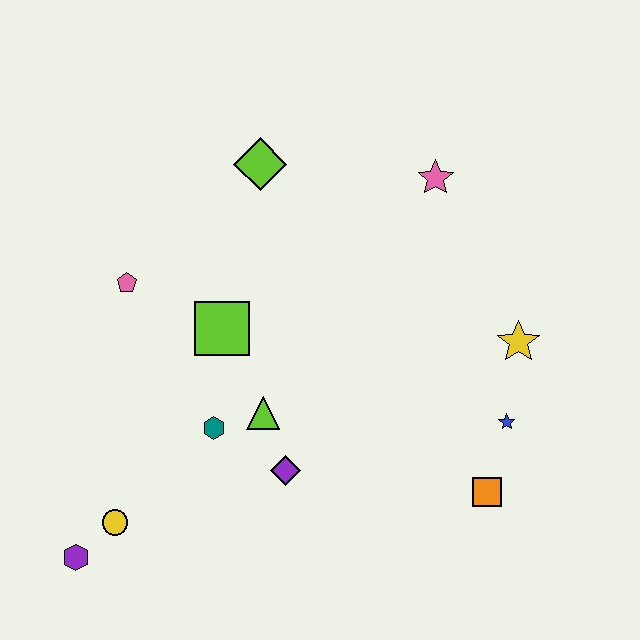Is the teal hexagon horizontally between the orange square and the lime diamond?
No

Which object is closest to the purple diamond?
The lime triangle is closest to the purple diamond.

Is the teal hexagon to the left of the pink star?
Yes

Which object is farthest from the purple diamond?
The pink star is farthest from the purple diamond.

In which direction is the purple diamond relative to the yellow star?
The purple diamond is to the left of the yellow star.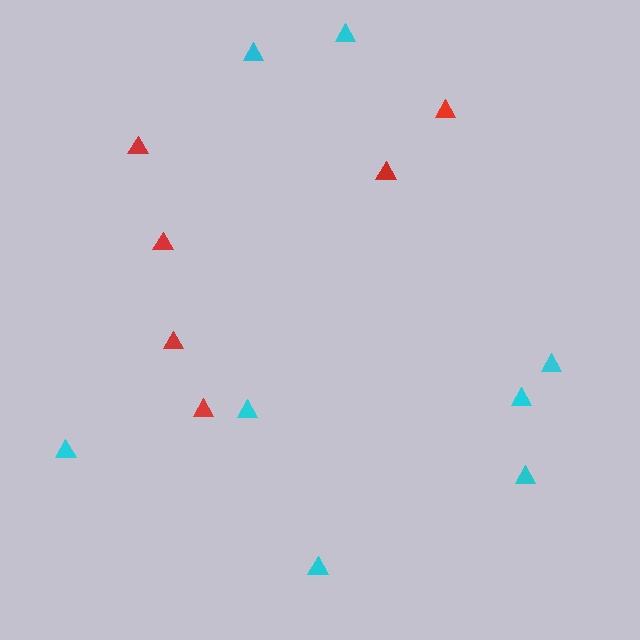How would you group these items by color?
There are 2 groups: one group of red triangles (6) and one group of cyan triangles (8).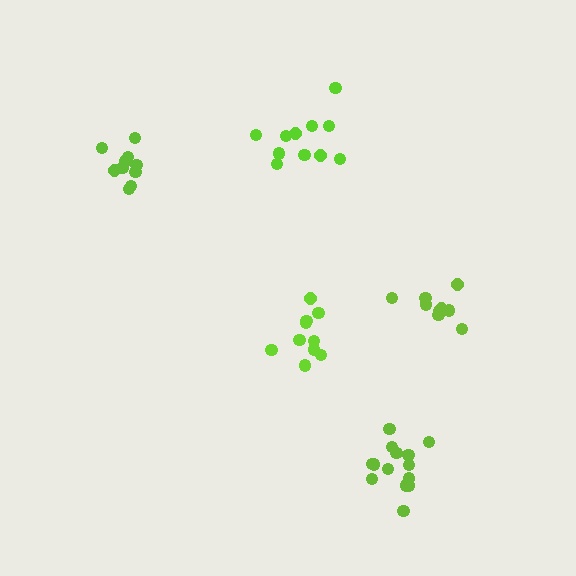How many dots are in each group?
Group 1: 10 dots, Group 2: 10 dots, Group 3: 11 dots, Group 4: 10 dots, Group 5: 14 dots (55 total).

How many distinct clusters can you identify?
There are 5 distinct clusters.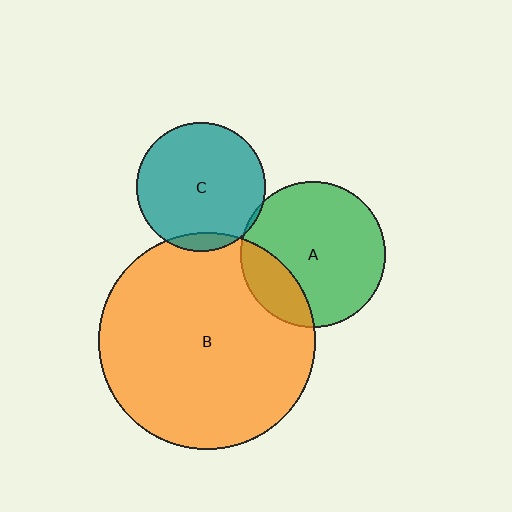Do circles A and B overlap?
Yes.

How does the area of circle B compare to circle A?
Approximately 2.2 times.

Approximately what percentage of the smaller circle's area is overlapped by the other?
Approximately 20%.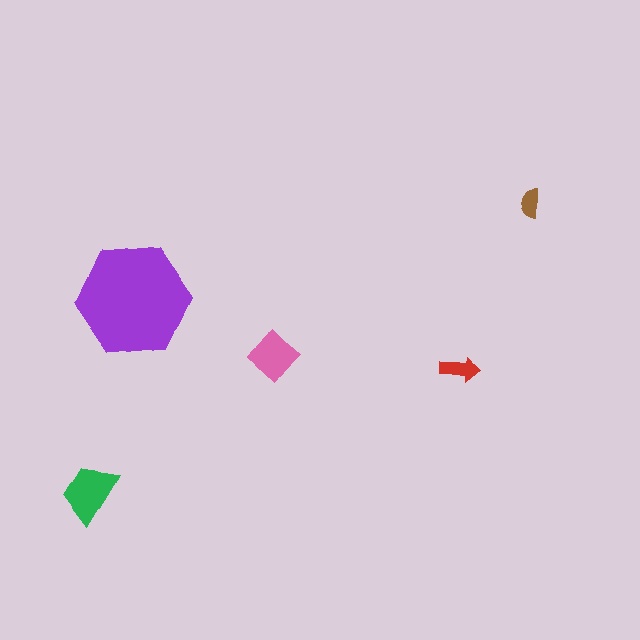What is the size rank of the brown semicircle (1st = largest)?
5th.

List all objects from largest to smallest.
The purple hexagon, the green trapezoid, the pink diamond, the red arrow, the brown semicircle.